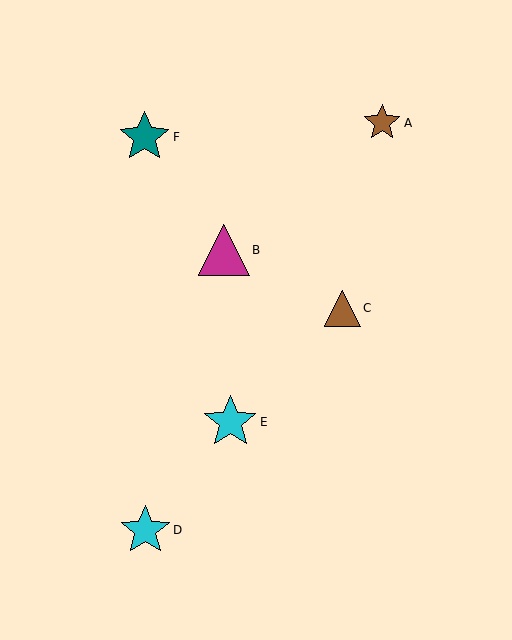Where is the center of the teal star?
The center of the teal star is at (145, 137).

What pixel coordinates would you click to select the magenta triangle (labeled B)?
Click at (224, 250) to select the magenta triangle B.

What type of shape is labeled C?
Shape C is a brown triangle.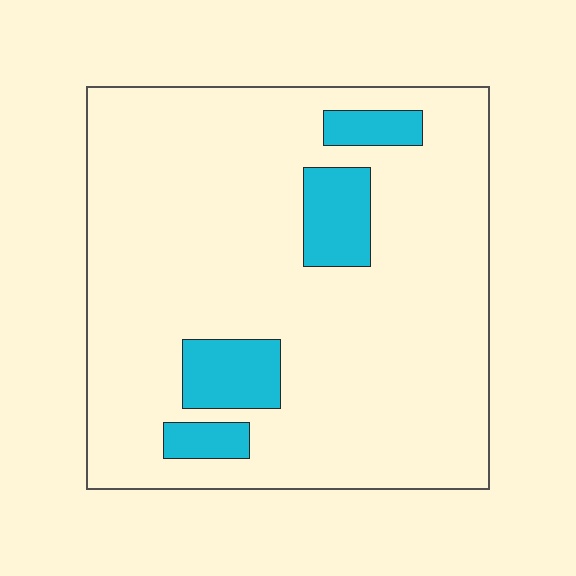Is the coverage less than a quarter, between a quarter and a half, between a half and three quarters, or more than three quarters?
Less than a quarter.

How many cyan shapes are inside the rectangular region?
4.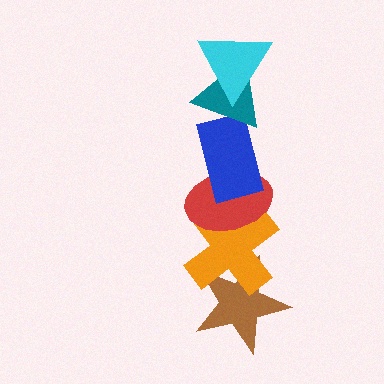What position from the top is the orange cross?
The orange cross is 5th from the top.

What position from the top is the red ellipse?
The red ellipse is 4th from the top.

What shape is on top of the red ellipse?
The blue rectangle is on top of the red ellipse.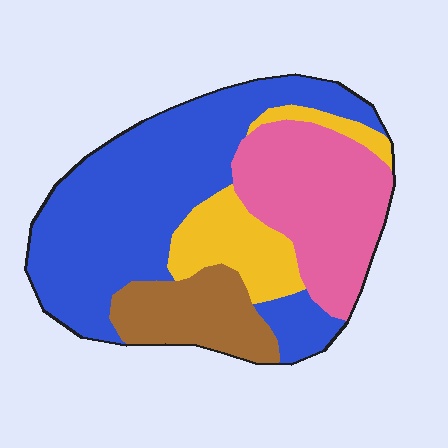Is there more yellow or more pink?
Pink.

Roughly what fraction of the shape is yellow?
Yellow covers roughly 15% of the shape.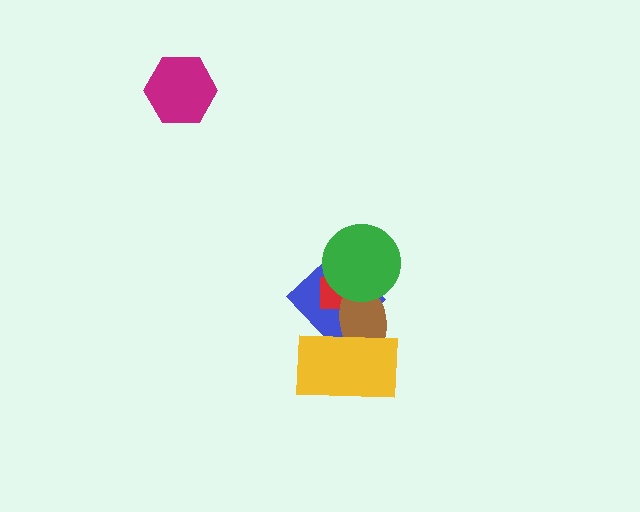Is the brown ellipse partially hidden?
Yes, it is partially covered by another shape.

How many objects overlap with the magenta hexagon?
0 objects overlap with the magenta hexagon.